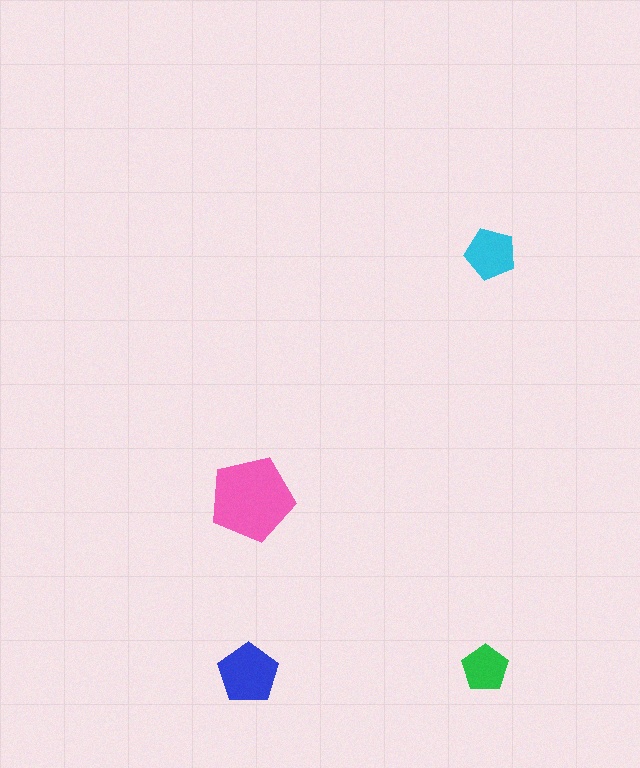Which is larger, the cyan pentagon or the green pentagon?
The cyan one.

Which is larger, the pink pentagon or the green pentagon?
The pink one.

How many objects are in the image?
There are 4 objects in the image.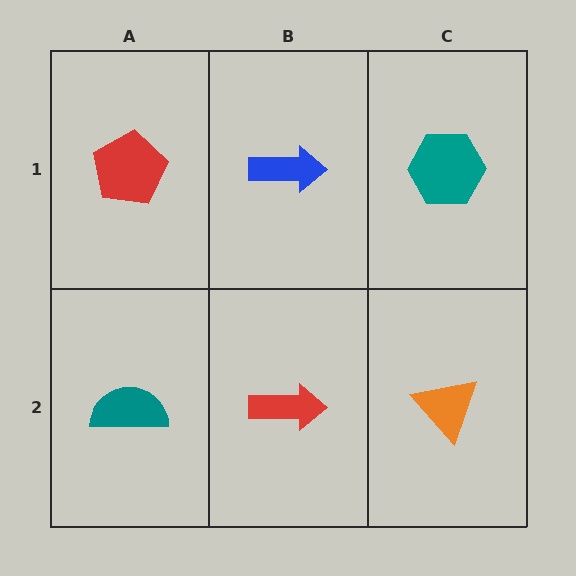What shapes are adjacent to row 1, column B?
A red arrow (row 2, column B), a red pentagon (row 1, column A), a teal hexagon (row 1, column C).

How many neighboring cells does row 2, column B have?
3.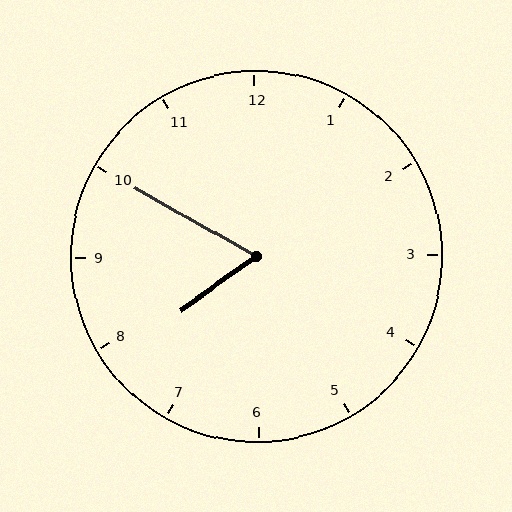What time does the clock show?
7:50.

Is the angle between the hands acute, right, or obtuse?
It is acute.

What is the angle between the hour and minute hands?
Approximately 65 degrees.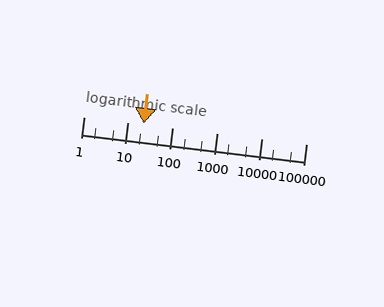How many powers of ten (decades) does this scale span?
The scale spans 5 decades, from 1 to 100000.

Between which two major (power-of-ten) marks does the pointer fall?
The pointer is between 10 and 100.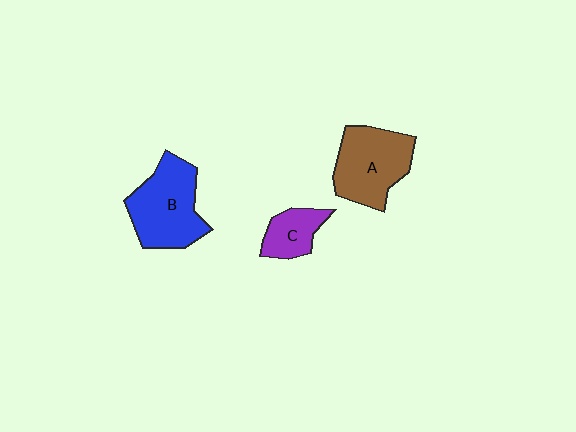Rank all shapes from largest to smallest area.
From largest to smallest: B (blue), A (brown), C (purple).